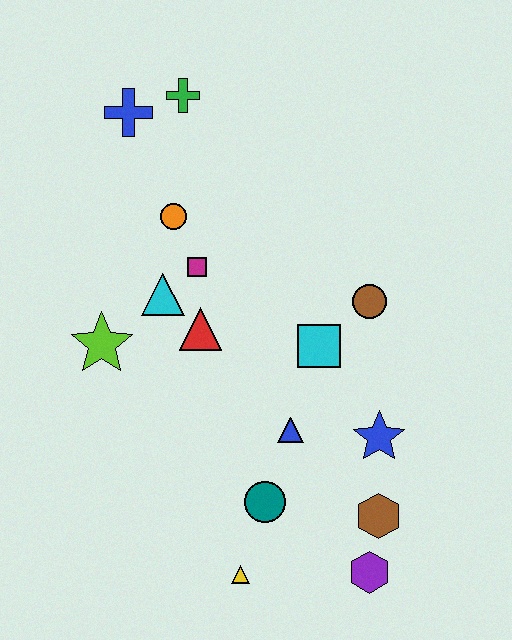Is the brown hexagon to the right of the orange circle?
Yes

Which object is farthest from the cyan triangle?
The purple hexagon is farthest from the cyan triangle.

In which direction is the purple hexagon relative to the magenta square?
The purple hexagon is below the magenta square.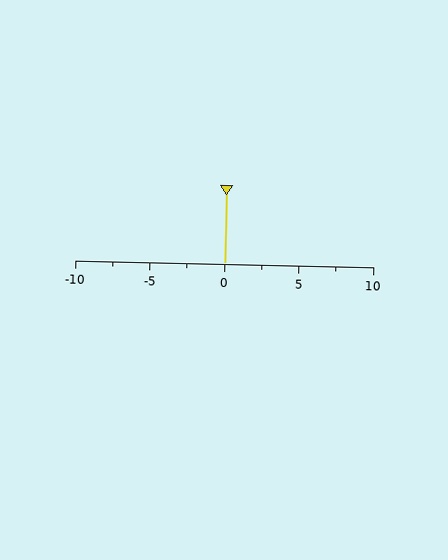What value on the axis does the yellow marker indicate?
The marker indicates approximately 0.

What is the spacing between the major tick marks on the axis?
The major ticks are spaced 5 apart.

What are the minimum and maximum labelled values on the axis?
The axis runs from -10 to 10.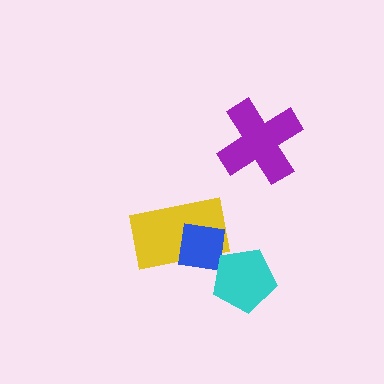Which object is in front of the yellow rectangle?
The blue square is in front of the yellow rectangle.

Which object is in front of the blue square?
The cyan pentagon is in front of the blue square.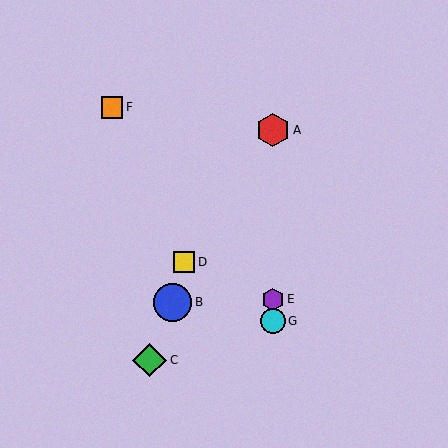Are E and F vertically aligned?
No, E is at x≈273 and F is at x≈112.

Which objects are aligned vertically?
Objects A, E, G are aligned vertically.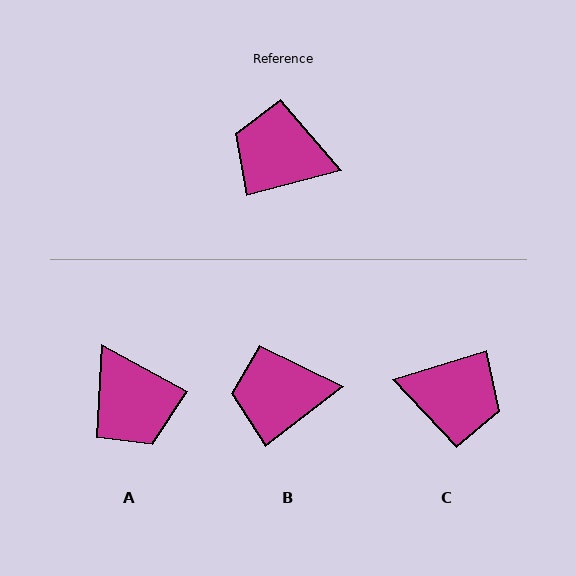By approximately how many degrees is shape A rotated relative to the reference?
Approximately 136 degrees counter-clockwise.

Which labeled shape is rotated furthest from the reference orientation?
C, about 178 degrees away.